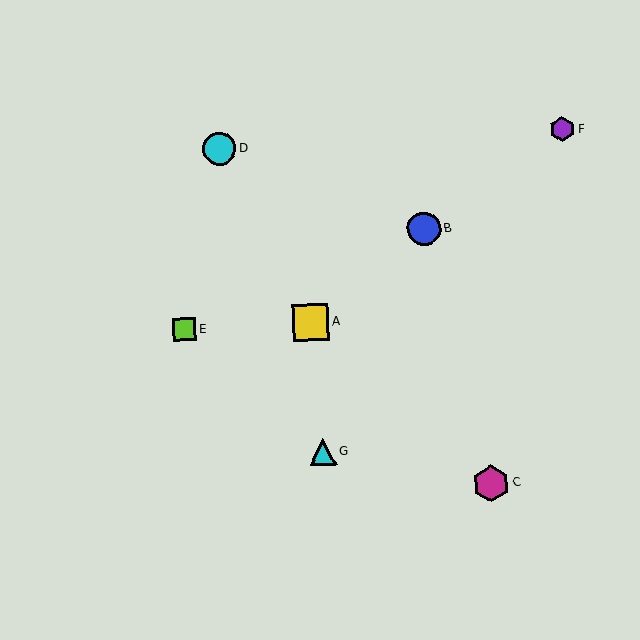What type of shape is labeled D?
Shape D is a cyan circle.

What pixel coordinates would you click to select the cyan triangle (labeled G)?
Click at (323, 452) to select the cyan triangle G.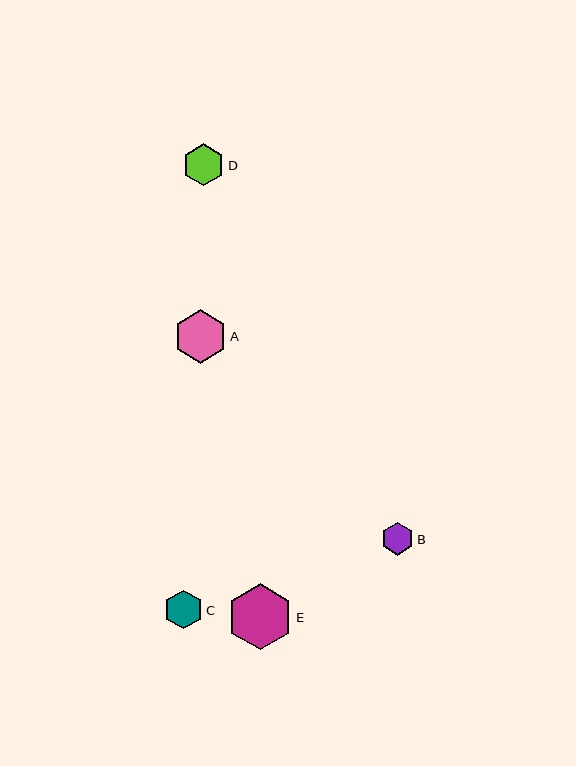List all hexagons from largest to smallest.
From largest to smallest: E, A, D, C, B.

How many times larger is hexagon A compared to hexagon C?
Hexagon A is approximately 1.4 times the size of hexagon C.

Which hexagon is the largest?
Hexagon E is the largest with a size of approximately 66 pixels.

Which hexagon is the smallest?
Hexagon B is the smallest with a size of approximately 33 pixels.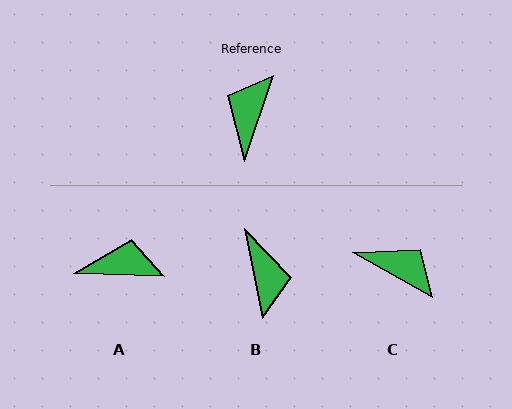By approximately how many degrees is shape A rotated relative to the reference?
Approximately 73 degrees clockwise.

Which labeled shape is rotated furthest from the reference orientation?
B, about 150 degrees away.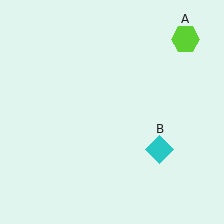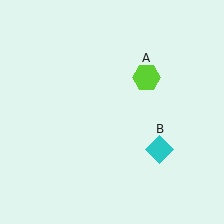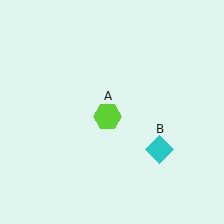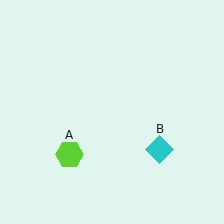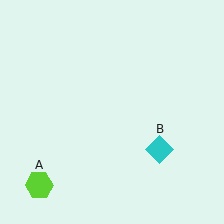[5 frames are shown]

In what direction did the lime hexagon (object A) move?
The lime hexagon (object A) moved down and to the left.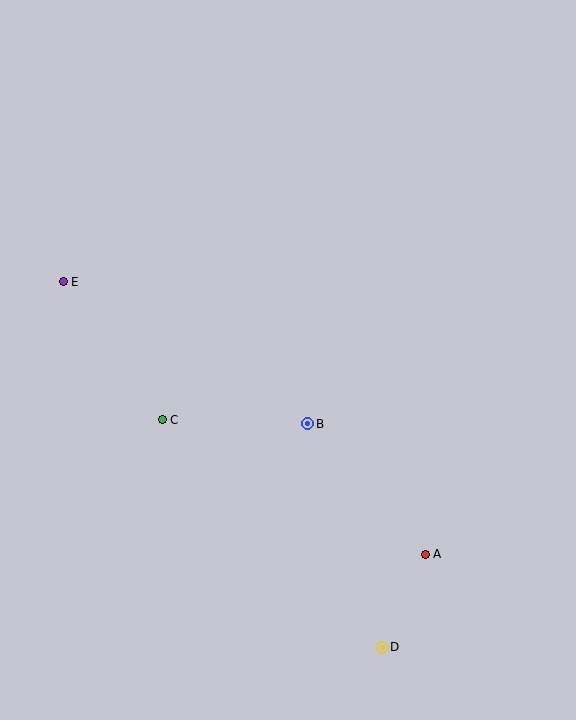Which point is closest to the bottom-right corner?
Point D is closest to the bottom-right corner.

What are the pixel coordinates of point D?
Point D is at (382, 647).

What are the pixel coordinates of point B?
Point B is at (308, 424).